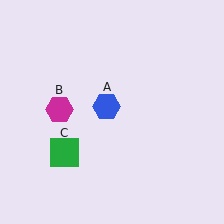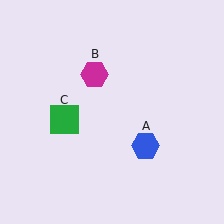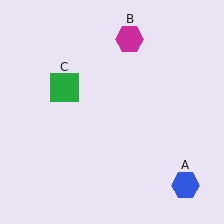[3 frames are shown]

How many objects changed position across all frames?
3 objects changed position: blue hexagon (object A), magenta hexagon (object B), green square (object C).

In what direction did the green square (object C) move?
The green square (object C) moved up.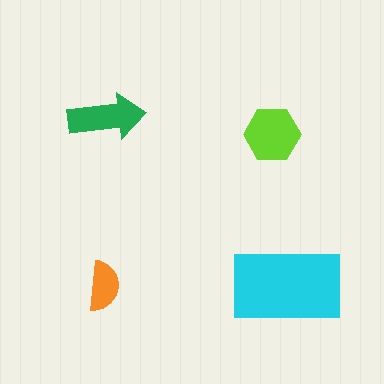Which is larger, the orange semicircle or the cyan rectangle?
The cyan rectangle.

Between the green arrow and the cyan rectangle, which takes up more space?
The cyan rectangle.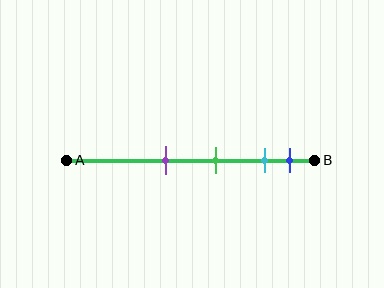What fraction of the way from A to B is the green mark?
The green mark is approximately 60% (0.6) of the way from A to B.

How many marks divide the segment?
There are 4 marks dividing the segment.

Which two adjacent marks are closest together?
The cyan and blue marks are the closest adjacent pair.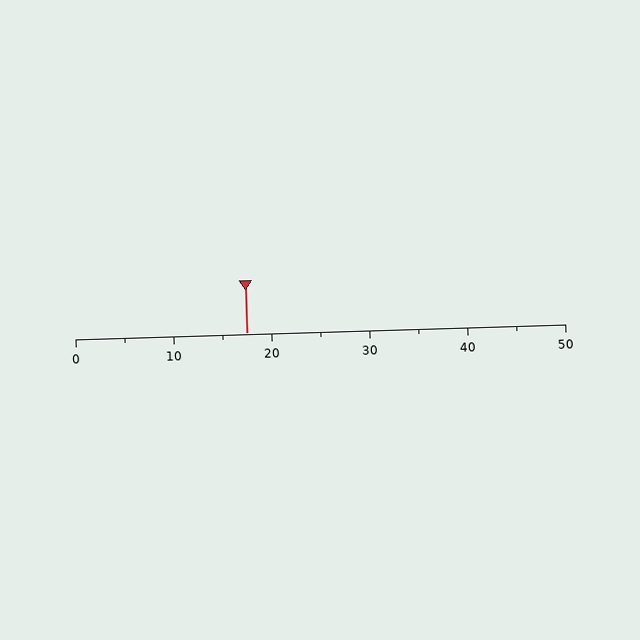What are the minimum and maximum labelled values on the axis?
The axis runs from 0 to 50.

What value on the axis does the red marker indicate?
The marker indicates approximately 17.5.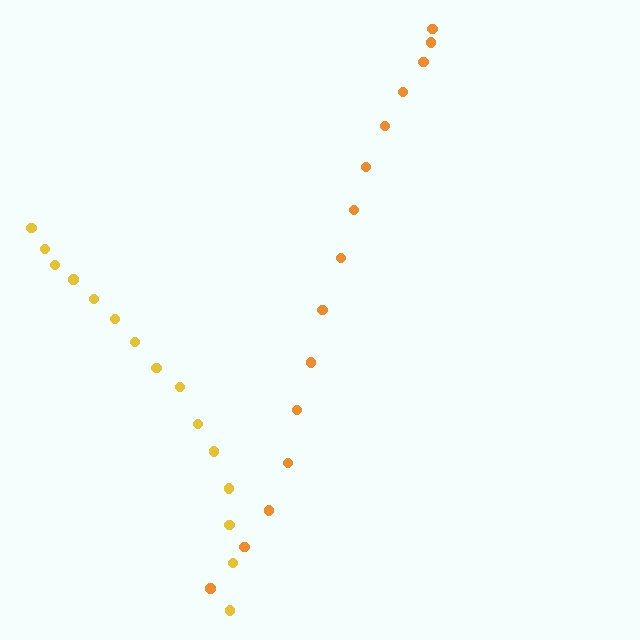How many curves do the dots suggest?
There are 2 distinct paths.